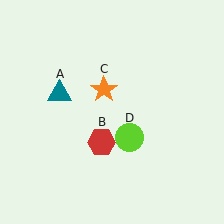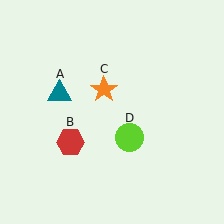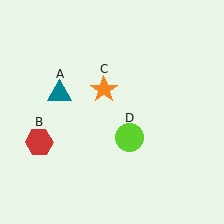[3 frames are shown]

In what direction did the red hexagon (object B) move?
The red hexagon (object B) moved left.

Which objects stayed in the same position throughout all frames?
Teal triangle (object A) and orange star (object C) and lime circle (object D) remained stationary.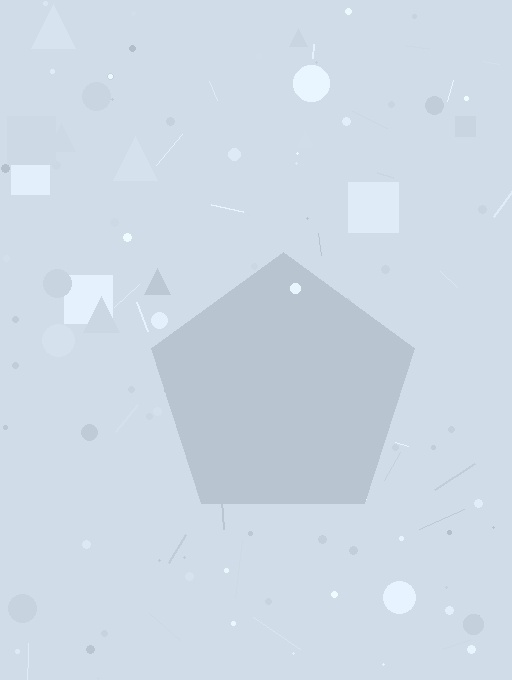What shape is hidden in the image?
A pentagon is hidden in the image.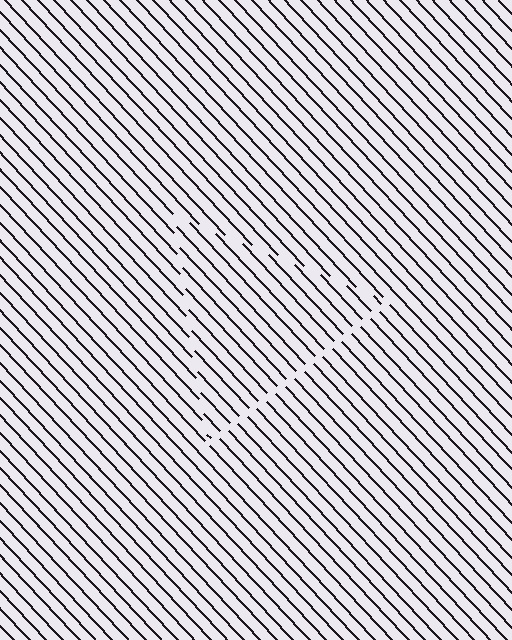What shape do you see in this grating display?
An illusory triangle. The interior of the shape contains the same grating, shifted by half a period — the contour is defined by the phase discontinuity where line-ends from the inner and outer gratings abut.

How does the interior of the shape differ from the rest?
The interior of the shape contains the same grating, shifted by half a period — the contour is defined by the phase discontinuity where line-ends from the inner and outer gratings abut.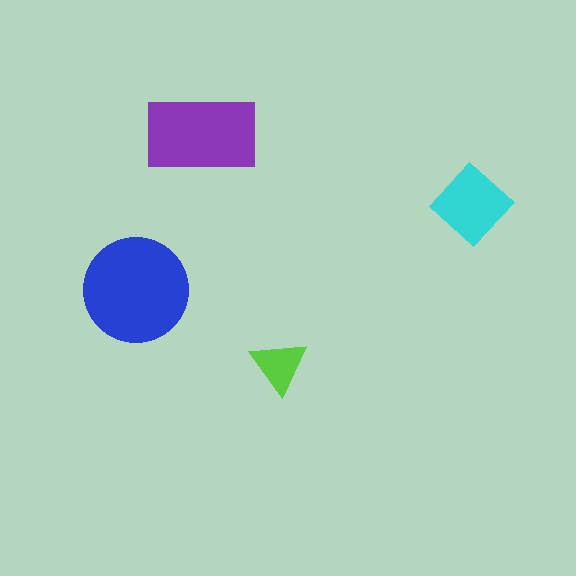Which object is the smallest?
The lime triangle.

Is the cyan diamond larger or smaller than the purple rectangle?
Smaller.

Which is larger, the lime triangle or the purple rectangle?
The purple rectangle.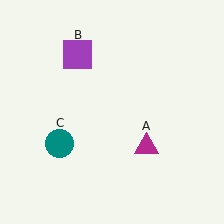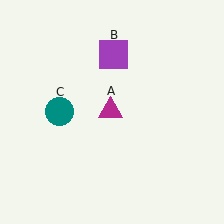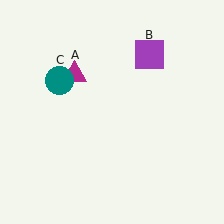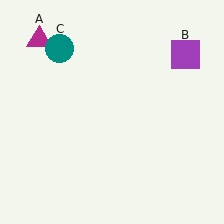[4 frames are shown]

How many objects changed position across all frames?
3 objects changed position: magenta triangle (object A), purple square (object B), teal circle (object C).